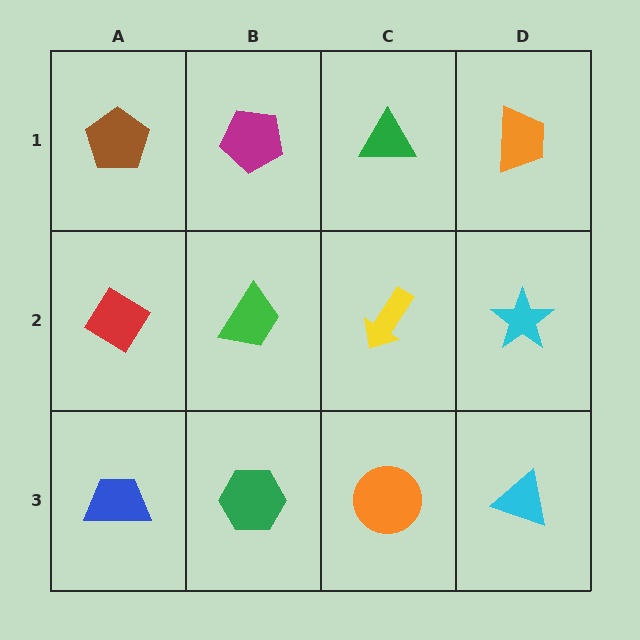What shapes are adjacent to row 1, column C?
A yellow arrow (row 2, column C), a magenta pentagon (row 1, column B), an orange trapezoid (row 1, column D).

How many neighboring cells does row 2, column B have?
4.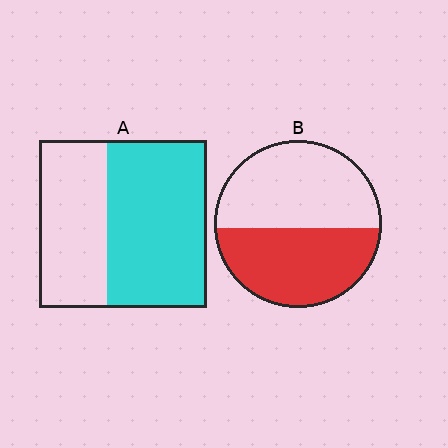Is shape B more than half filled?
Roughly half.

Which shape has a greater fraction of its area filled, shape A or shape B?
Shape A.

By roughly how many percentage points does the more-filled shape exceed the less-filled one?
By roughly 15 percentage points (A over B).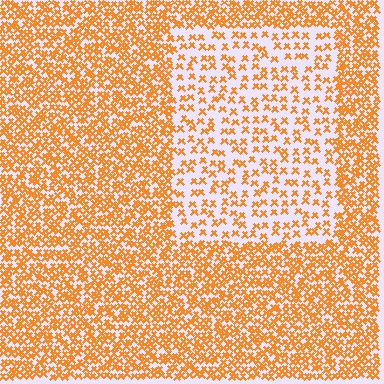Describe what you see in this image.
The image contains small orange elements arranged at two different densities. A rectangle-shaped region is visible where the elements are less densely packed than the surrounding area.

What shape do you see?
I see a rectangle.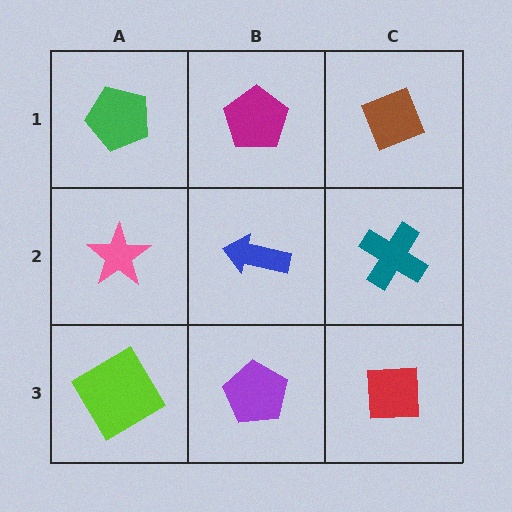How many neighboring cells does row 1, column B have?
3.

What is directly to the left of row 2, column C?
A blue arrow.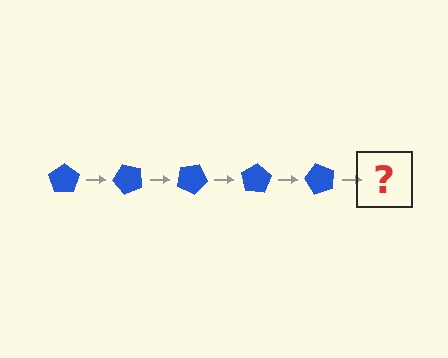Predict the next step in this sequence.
The next step is a blue pentagon rotated 250 degrees.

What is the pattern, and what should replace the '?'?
The pattern is that the pentagon rotates 50 degrees each step. The '?' should be a blue pentagon rotated 250 degrees.